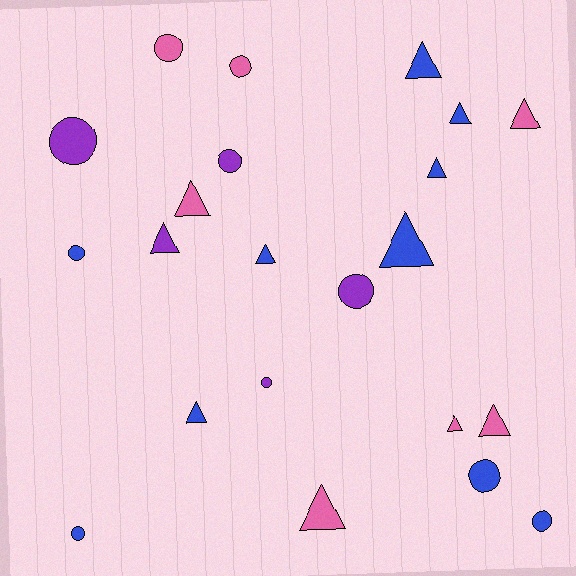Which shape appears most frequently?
Triangle, with 12 objects.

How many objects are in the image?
There are 22 objects.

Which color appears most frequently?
Blue, with 10 objects.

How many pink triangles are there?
There are 5 pink triangles.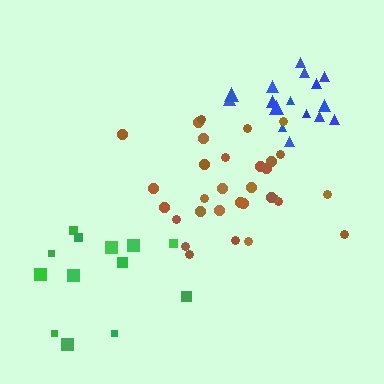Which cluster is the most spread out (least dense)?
Green.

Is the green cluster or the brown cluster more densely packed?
Brown.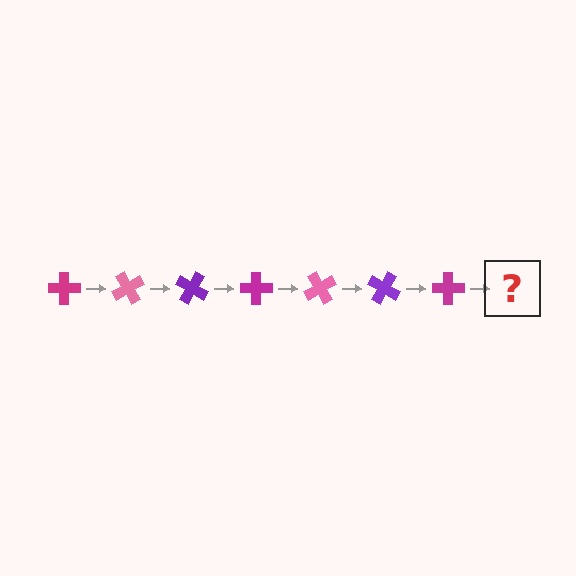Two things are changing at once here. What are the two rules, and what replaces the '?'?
The two rules are that it rotates 60 degrees each step and the color cycles through magenta, pink, and purple. The '?' should be a pink cross, rotated 420 degrees from the start.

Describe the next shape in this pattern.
It should be a pink cross, rotated 420 degrees from the start.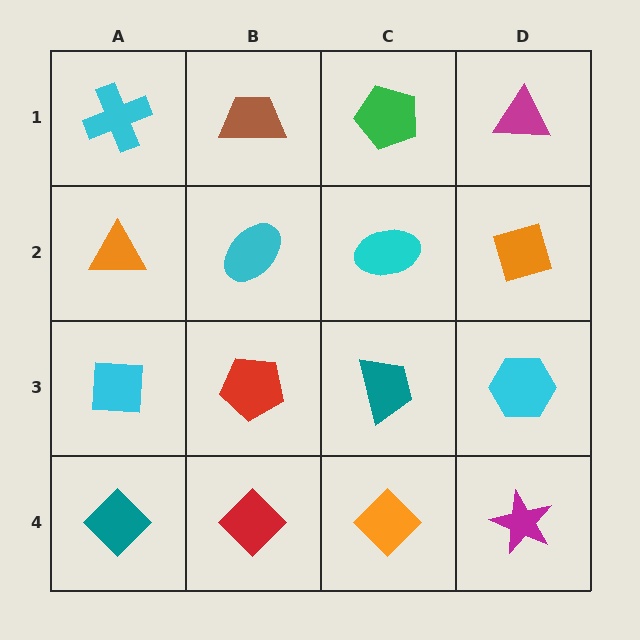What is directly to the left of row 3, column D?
A teal trapezoid.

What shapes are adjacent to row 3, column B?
A cyan ellipse (row 2, column B), a red diamond (row 4, column B), a cyan square (row 3, column A), a teal trapezoid (row 3, column C).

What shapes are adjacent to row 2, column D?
A magenta triangle (row 1, column D), a cyan hexagon (row 3, column D), a cyan ellipse (row 2, column C).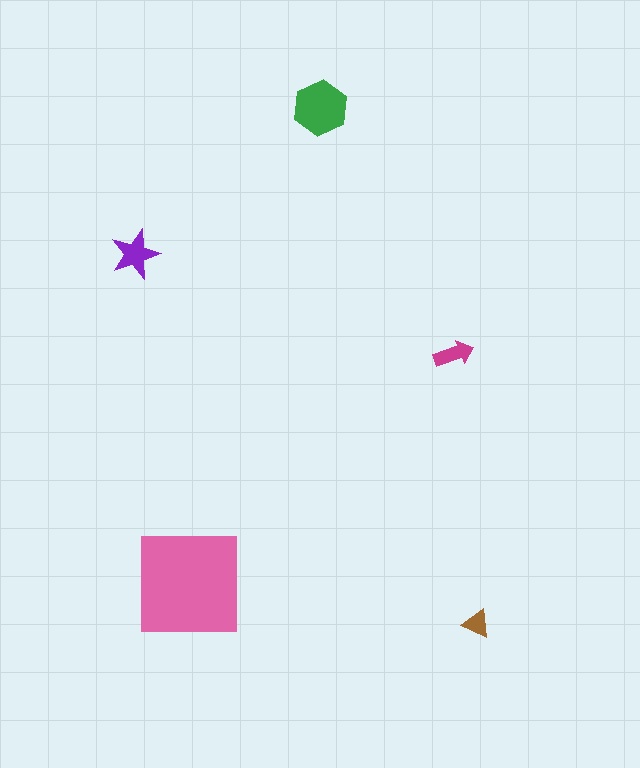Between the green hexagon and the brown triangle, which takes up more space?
The green hexagon.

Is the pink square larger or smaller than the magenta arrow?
Larger.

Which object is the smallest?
The brown triangle.